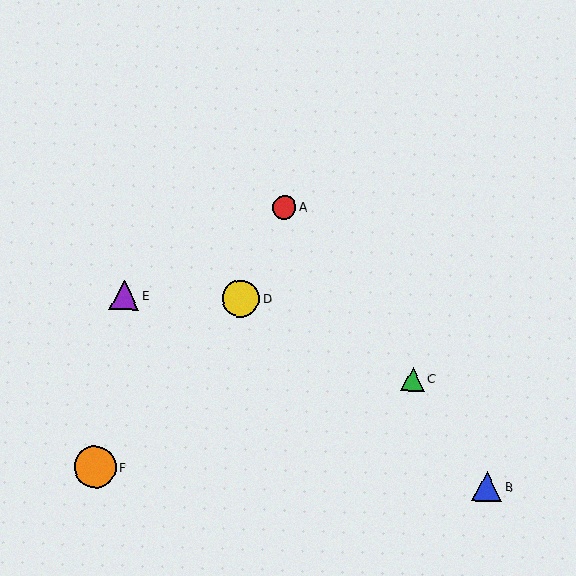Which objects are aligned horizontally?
Objects D, E are aligned horizontally.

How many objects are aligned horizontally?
2 objects (D, E) are aligned horizontally.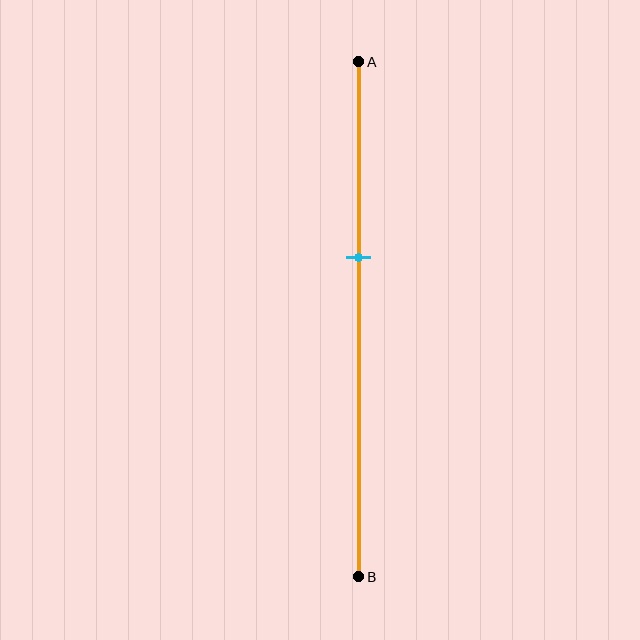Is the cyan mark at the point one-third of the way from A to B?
No, the mark is at about 40% from A, not at the 33% one-third point.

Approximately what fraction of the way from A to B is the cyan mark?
The cyan mark is approximately 40% of the way from A to B.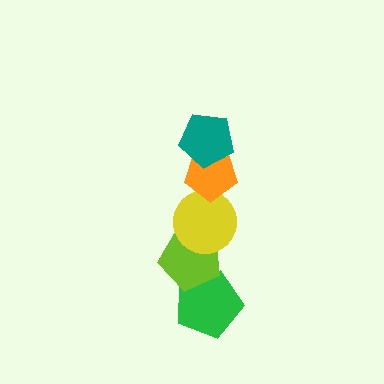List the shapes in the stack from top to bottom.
From top to bottom: the teal pentagon, the orange pentagon, the yellow circle, the lime pentagon, the green pentagon.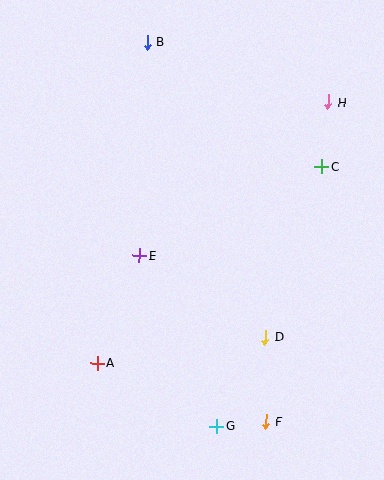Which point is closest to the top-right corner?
Point H is closest to the top-right corner.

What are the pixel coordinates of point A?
Point A is at (97, 363).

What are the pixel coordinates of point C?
Point C is at (322, 166).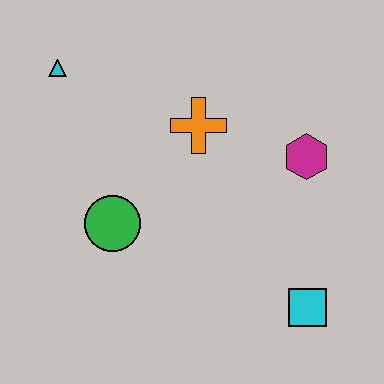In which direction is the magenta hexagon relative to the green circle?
The magenta hexagon is to the right of the green circle.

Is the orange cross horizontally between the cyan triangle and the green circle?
No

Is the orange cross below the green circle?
No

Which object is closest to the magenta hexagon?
The orange cross is closest to the magenta hexagon.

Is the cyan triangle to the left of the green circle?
Yes